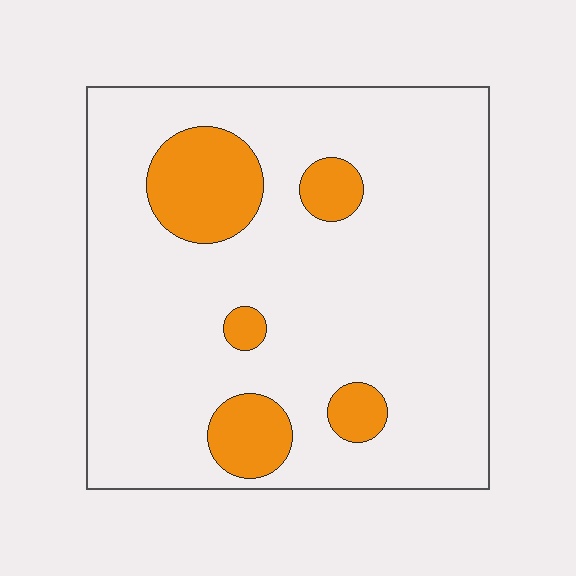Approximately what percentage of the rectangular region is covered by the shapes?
Approximately 15%.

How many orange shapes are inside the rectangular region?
5.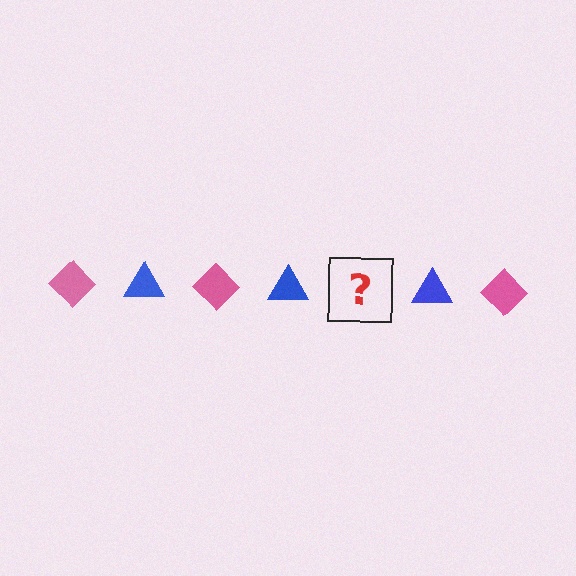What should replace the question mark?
The question mark should be replaced with a pink diamond.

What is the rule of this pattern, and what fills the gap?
The rule is that the pattern alternates between pink diamond and blue triangle. The gap should be filled with a pink diamond.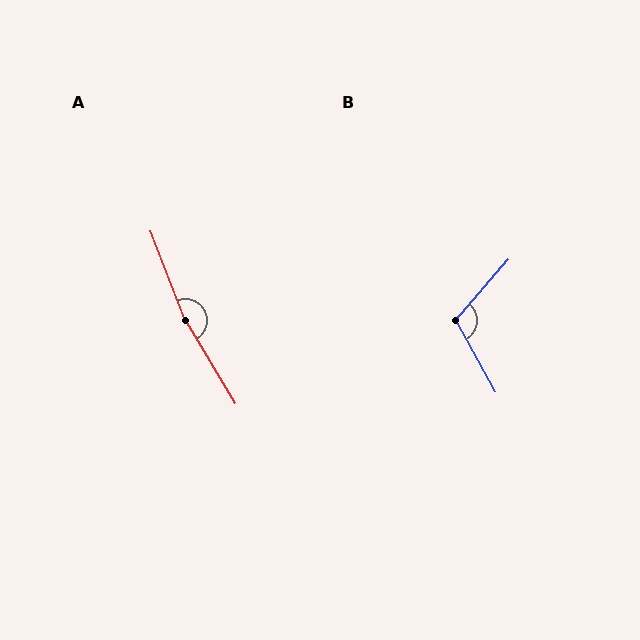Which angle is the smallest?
B, at approximately 109 degrees.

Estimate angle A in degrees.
Approximately 170 degrees.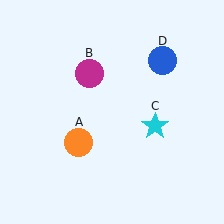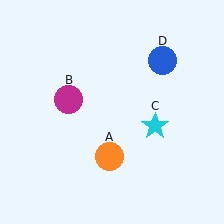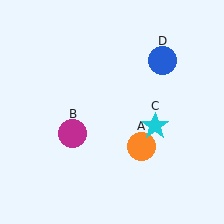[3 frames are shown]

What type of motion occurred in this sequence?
The orange circle (object A), magenta circle (object B) rotated counterclockwise around the center of the scene.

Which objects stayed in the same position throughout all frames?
Cyan star (object C) and blue circle (object D) remained stationary.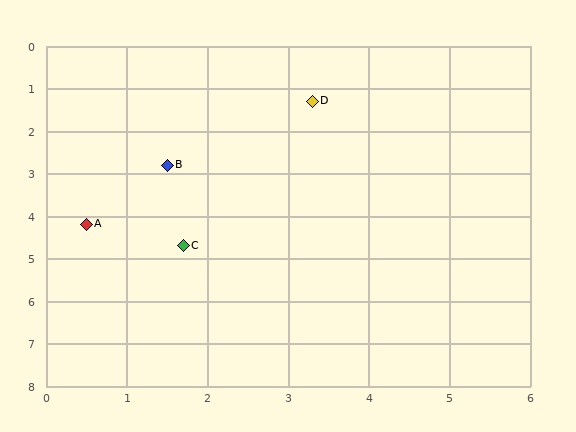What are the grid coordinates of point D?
Point D is at approximately (3.3, 1.3).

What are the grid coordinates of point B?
Point B is at approximately (1.5, 2.8).